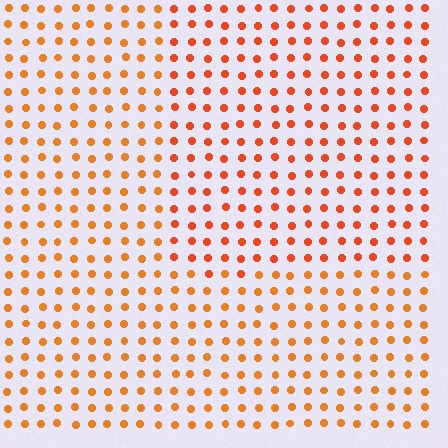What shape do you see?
I see a rectangle.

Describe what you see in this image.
The image is filled with small orange elements in a uniform arrangement. A rectangle-shaped region is visible where the elements are tinted to a slightly different hue, forming a subtle color boundary.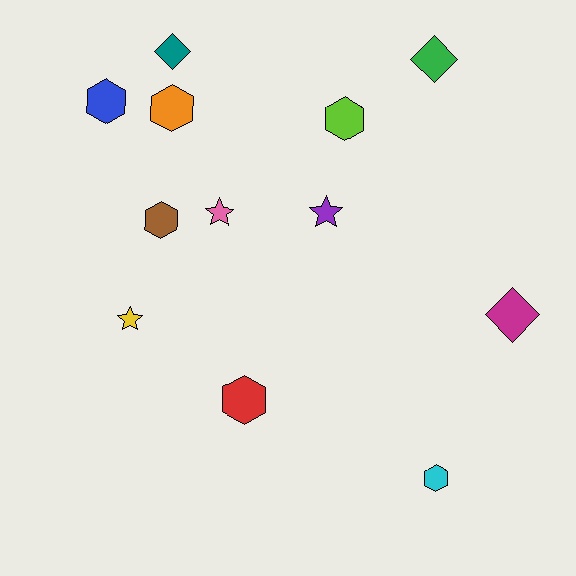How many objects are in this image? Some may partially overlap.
There are 12 objects.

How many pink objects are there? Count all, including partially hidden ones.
There is 1 pink object.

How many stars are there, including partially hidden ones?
There are 3 stars.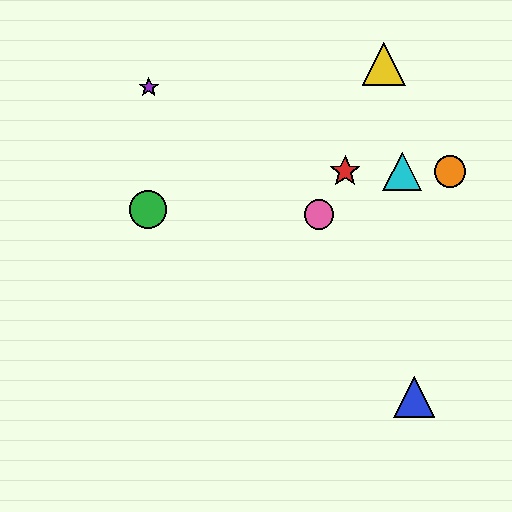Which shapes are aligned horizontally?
The red star, the orange circle, the cyan triangle are aligned horizontally.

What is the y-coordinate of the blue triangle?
The blue triangle is at y≈397.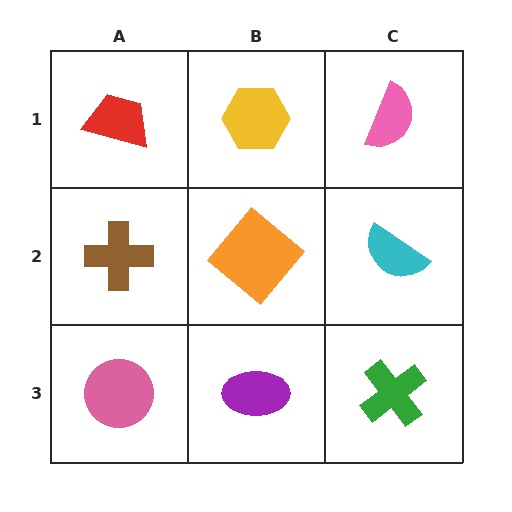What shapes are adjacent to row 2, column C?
A pink semicircle (row 1, column C), a green cross (row 3, column C), an orange diamond (row 2, column B).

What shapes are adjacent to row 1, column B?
An orange diamond (row 2, column B), a red trapezoid (row 1, column A), a pink semicircle (row 1, column C).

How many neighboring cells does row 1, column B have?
3.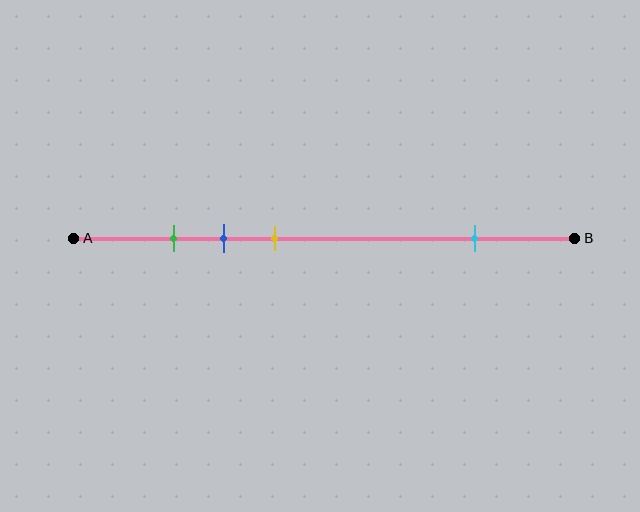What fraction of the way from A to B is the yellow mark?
The yellow mark is approximately 40% (0.4) of the way from A to B.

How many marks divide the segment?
There are 4 marks dividing the segment.